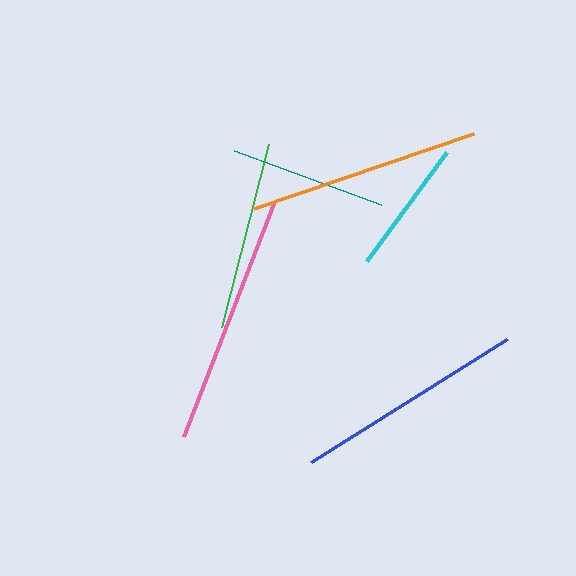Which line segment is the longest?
The pink line is the longest at approximately 249 pixels.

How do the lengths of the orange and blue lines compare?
The orange and blue lines are approximately the same length.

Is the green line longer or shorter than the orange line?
The orange line is longer than the green line.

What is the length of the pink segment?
The pink segment is approximately 249 pixels long.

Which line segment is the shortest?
The cyan line is the shortest at approximately 136 pixels.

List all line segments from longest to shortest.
From longest to shortest: pink, orange, blue, green, teal, cyan.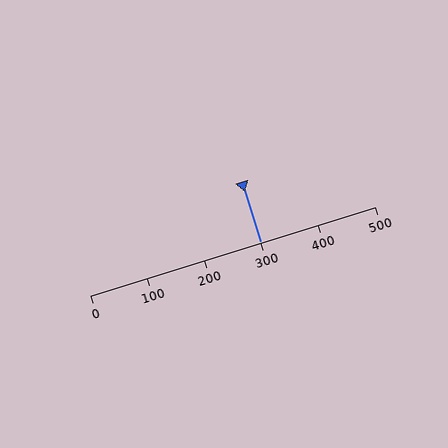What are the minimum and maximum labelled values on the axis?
The axis runs from 0 to 500.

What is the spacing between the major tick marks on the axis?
The major ticks are spaced 100 apart.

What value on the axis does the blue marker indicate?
The marker indicates approximately 300.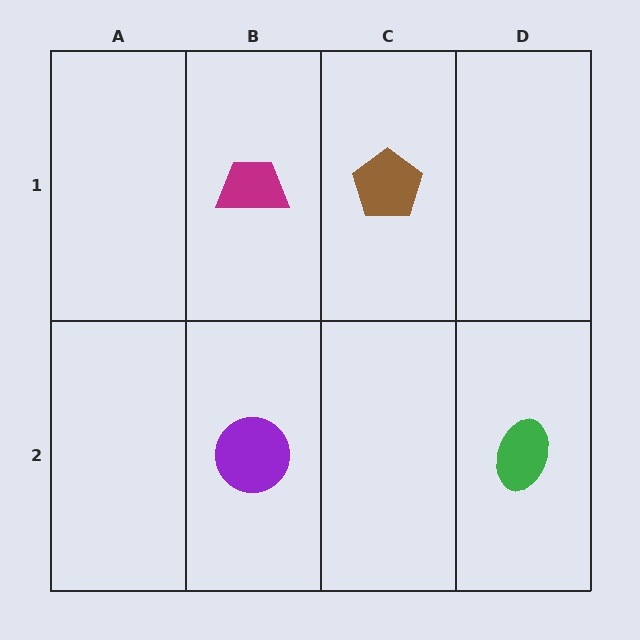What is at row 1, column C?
A brown pentagon.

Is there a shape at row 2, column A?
No, that cell is empty.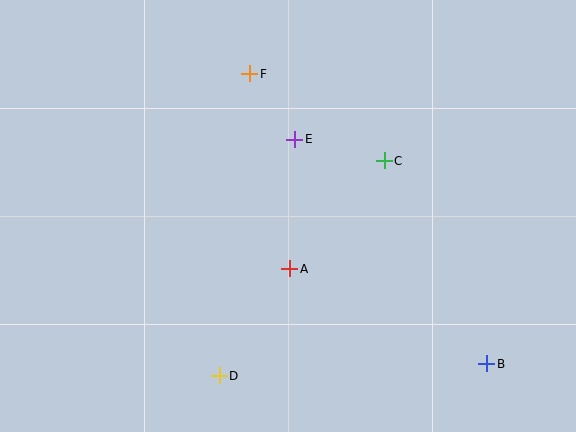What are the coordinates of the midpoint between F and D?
The midpoint between F and D is at (234, 225).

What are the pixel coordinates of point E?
Point E is at (295, 139).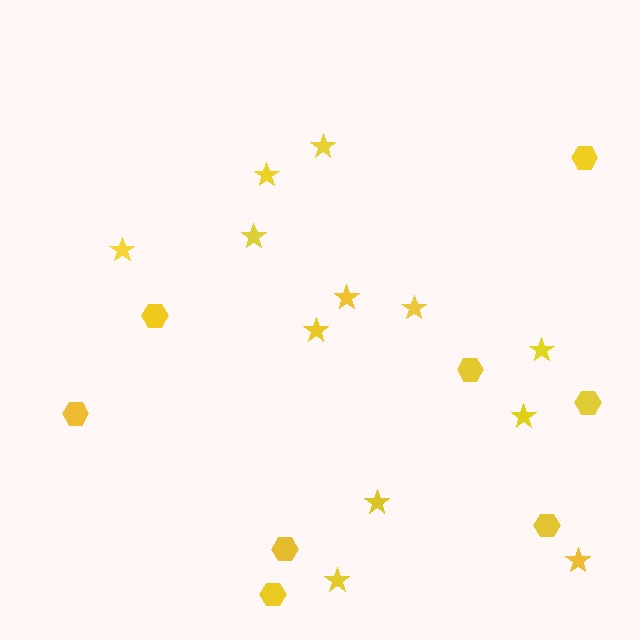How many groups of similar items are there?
There are 2 groups: one group of stars (12) and one group of hexagons (8).